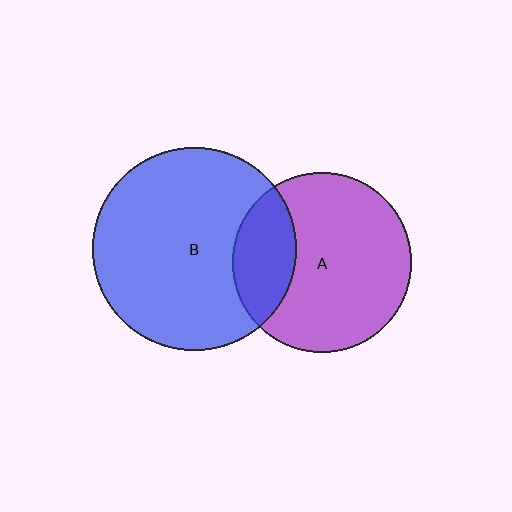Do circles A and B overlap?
Yes.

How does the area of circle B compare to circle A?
Approximately 1.3 times.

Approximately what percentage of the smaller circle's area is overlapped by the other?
Approximately 25%.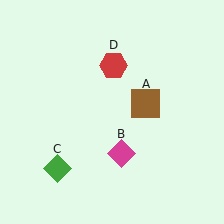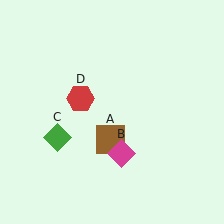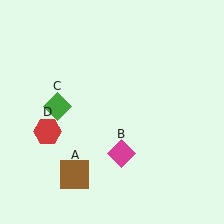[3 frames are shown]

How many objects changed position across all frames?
3 objects changed position: brown square (object A), green diamond (object C), red hexagon (object D).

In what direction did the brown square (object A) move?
The brown square (object A) moved down and to the left.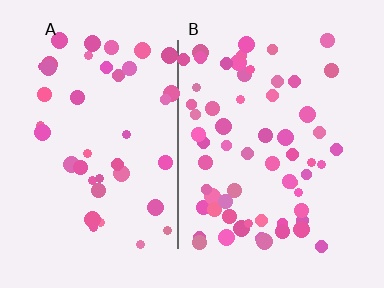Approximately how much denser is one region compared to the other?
Approximately 1.4× — region B over region A.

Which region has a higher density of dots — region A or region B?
B (the right).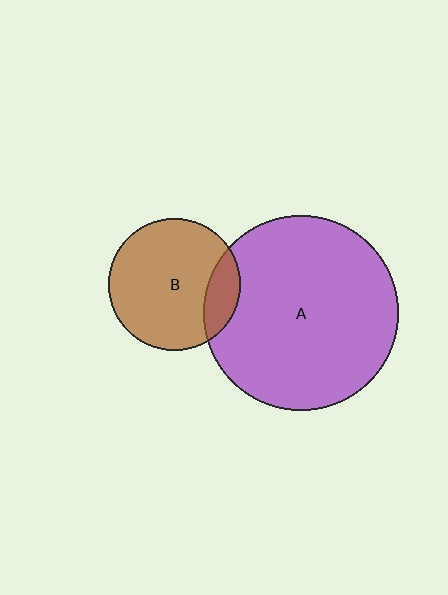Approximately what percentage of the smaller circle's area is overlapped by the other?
Approximately 15%.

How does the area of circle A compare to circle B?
Approximately 2.2 times.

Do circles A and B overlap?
Yes.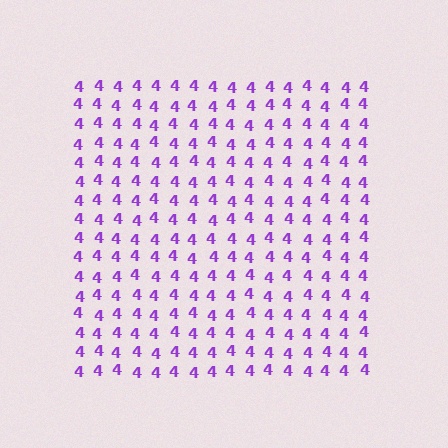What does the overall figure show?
The overall figure shows a square.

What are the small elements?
The small elements are digit 4's.